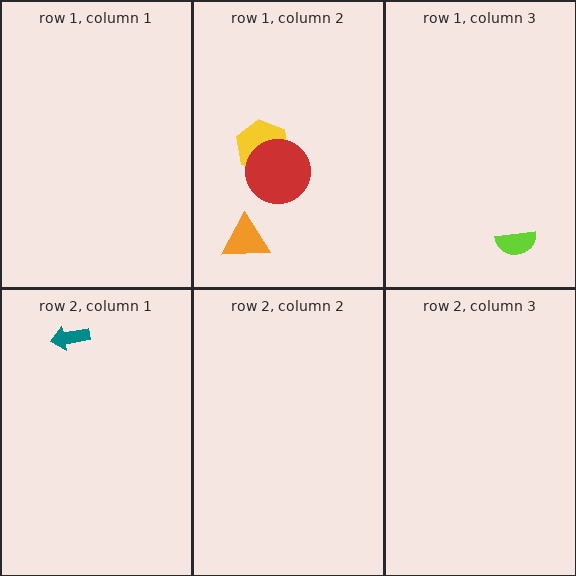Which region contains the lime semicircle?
The row 1, column 3 region.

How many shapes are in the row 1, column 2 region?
3.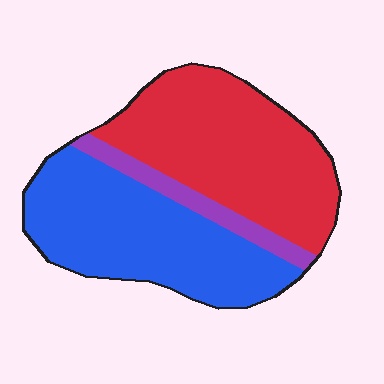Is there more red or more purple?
Red.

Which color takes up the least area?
Purple, at roughly 10%.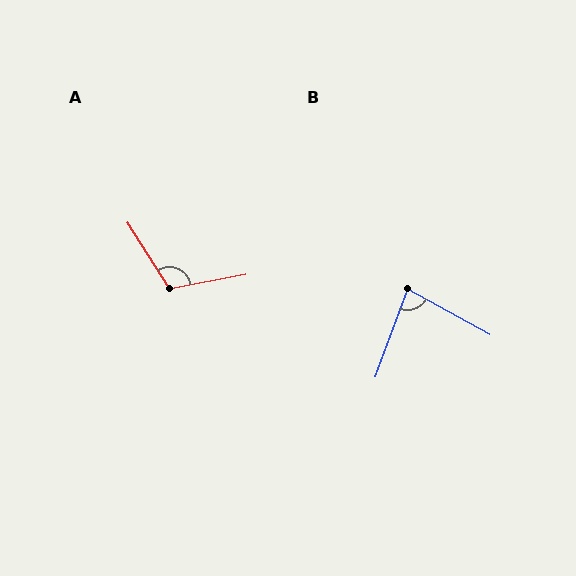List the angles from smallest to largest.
B (81°), A (111°).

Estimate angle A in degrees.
Approximately 111 degrees.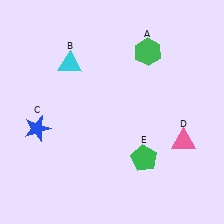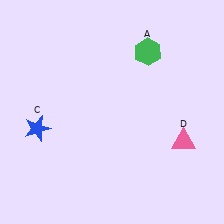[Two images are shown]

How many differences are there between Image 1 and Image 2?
There are 2 differences between the two images.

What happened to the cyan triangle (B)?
The cyan triangle (B) was removed in Image 2. It was in the top-left area of Image 1.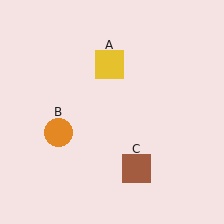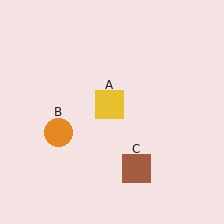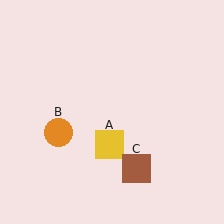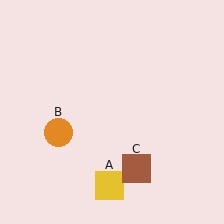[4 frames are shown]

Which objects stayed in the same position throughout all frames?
Orange circle (object B) and brown square (object C) remained stationary.